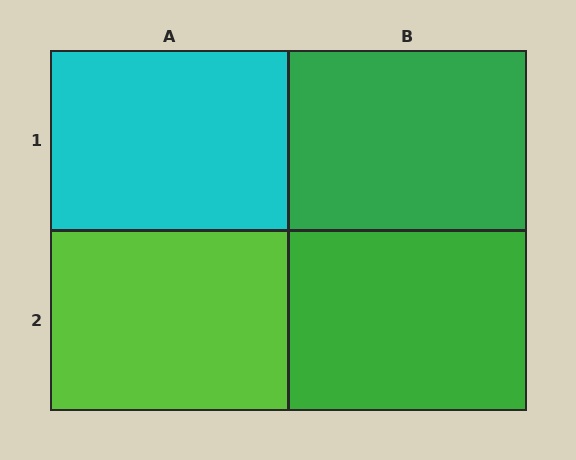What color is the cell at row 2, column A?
Lime.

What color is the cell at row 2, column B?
Green.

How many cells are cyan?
1 cell is cyan.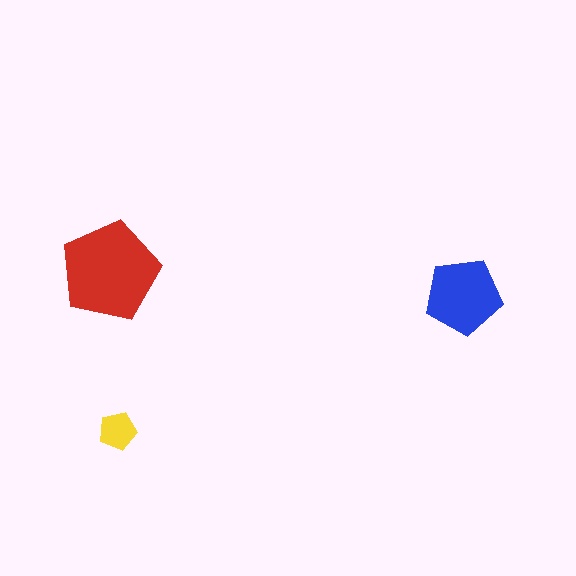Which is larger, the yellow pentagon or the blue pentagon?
The blue one.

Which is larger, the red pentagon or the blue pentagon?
The red one.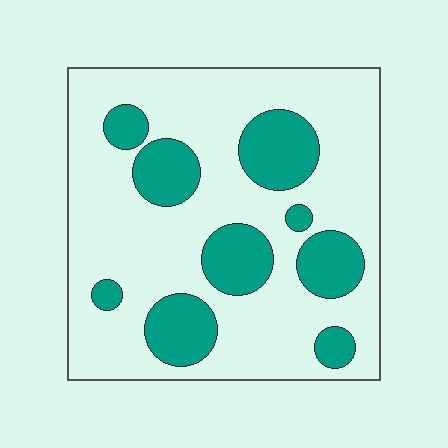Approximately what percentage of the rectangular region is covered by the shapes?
Approximately 25%.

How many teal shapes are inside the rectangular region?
9.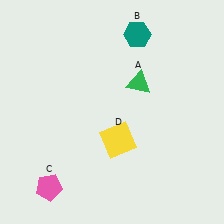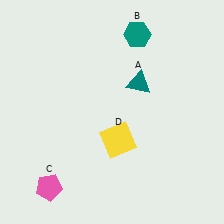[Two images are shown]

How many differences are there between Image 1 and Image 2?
There is 1 difference between the two images.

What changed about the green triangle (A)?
In Image 1, A is green. In Image 2, it changed to teal.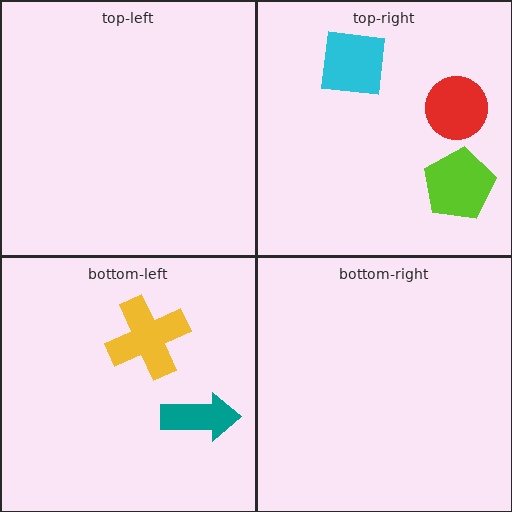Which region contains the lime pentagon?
The top-right region.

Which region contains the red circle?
The top-right region.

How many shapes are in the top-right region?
3.